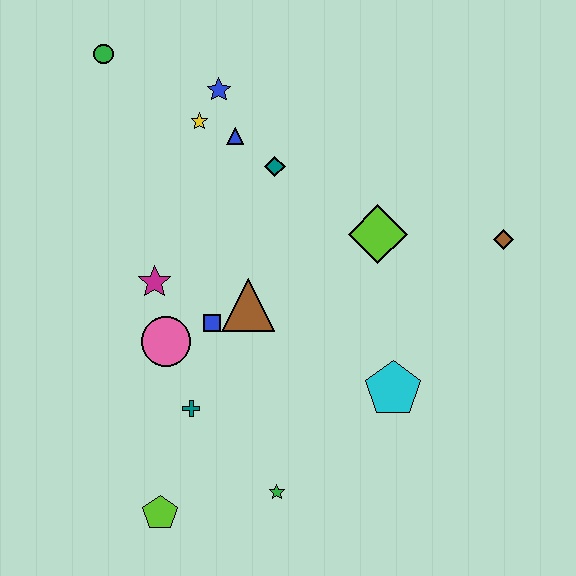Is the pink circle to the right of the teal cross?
No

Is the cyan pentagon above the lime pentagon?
Yes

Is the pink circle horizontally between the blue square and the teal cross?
No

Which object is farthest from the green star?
The green circle is farthest from the green star.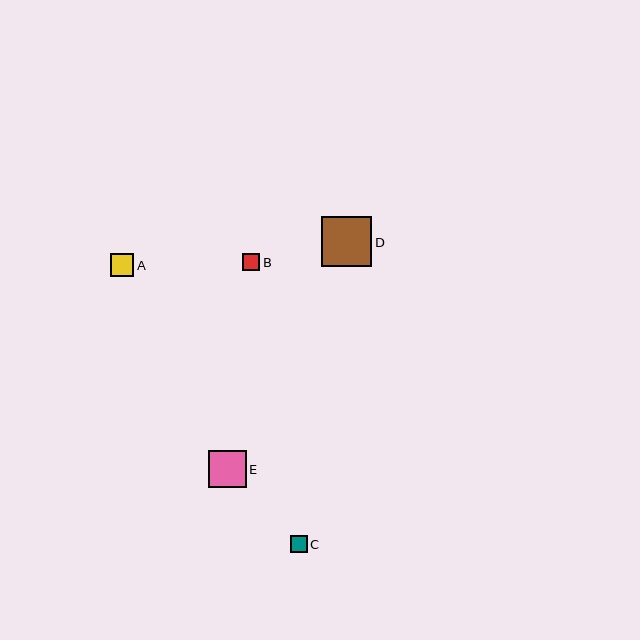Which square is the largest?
Square D is the largest with a size of approximately 51 pixels.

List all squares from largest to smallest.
From largest to smallest: D, E, A, B, C.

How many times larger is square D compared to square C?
Square D is approximately 3.0 times the size of square C.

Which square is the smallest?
Square C is the smallest with a size of approximately 17 pixels.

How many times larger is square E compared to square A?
Square E is approximately 1.6 times the size of square A.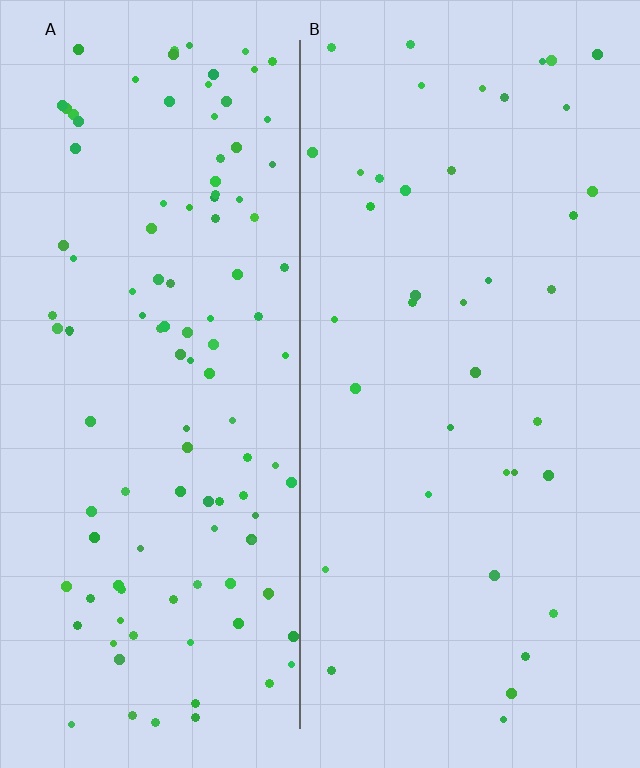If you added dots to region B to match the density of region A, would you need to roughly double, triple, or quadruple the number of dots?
Approximately triple.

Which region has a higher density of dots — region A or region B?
A (the left).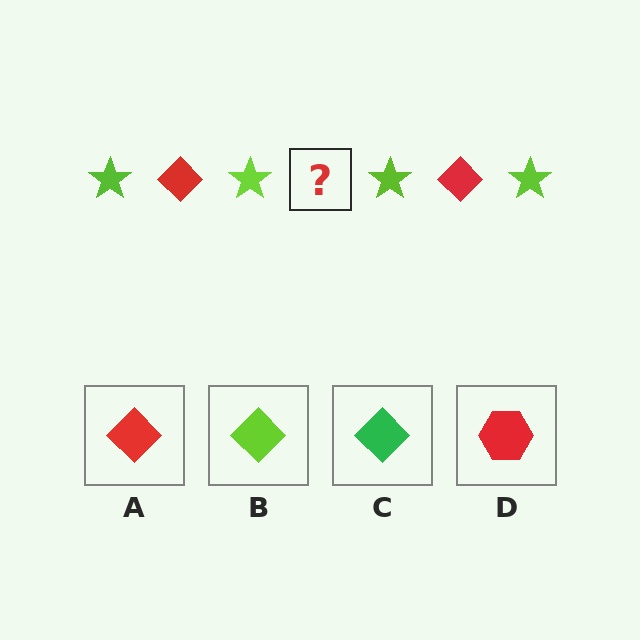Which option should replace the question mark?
Option A.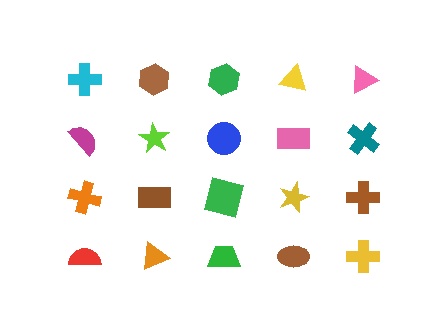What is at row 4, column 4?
A brown ellipse.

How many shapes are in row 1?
5 shapes.